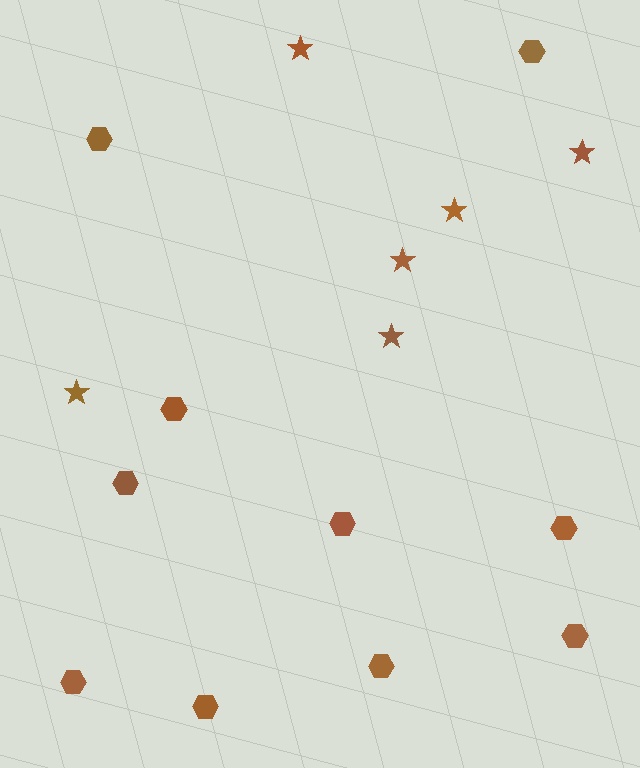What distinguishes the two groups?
There are 2 groups: one group of hexagons (10) and one group of stars (6).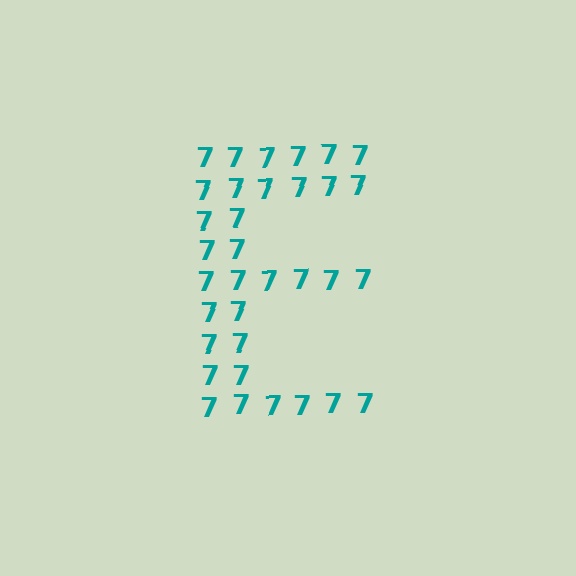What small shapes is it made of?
It is made of small digit 7's.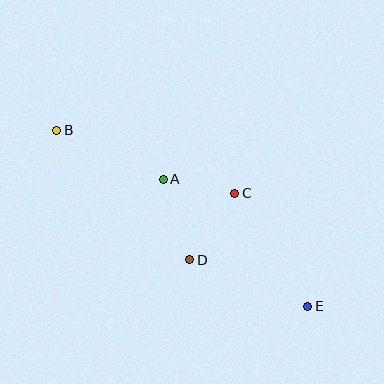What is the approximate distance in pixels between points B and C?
The distance between B and C is approximately 189 pixels.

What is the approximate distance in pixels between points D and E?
The distance between D and E is approximately 127 pixels.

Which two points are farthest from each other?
Points B and E are farthest from each other.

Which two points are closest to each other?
Points A and C are closest to each other.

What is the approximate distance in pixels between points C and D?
The distance between C and D is approximately 80 pixels.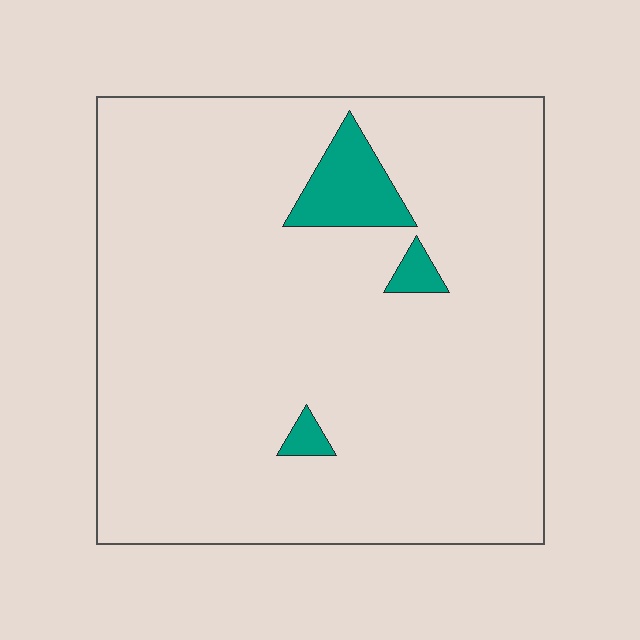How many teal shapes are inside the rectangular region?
3.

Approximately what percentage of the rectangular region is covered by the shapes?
Approximately 5%.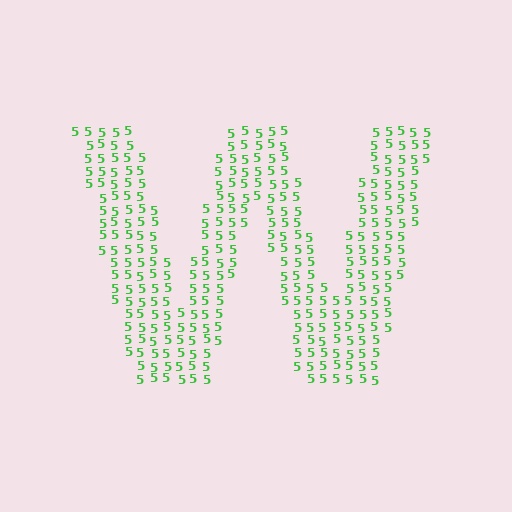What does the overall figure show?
The overall figure shows the letter W.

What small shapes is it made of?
It is made of small digit 5's.